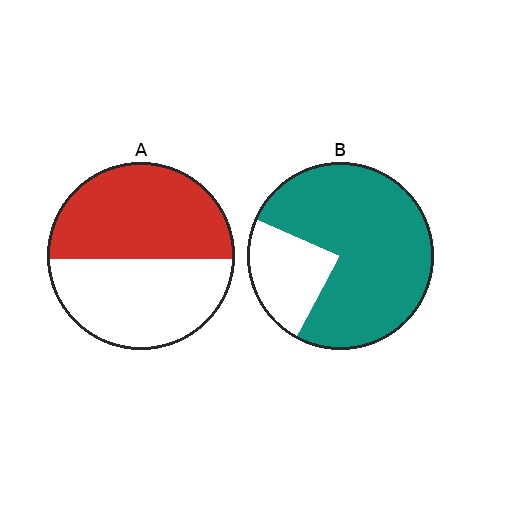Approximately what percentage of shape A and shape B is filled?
A is approximately 50% and B is approximately 75%.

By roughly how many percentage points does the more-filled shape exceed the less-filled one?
By roughly 25 percentage points (B over A).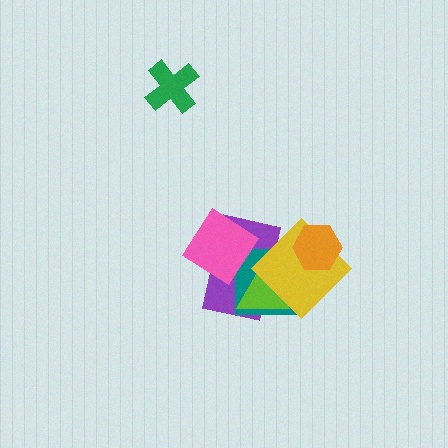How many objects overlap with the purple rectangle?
4 objects overlap with the purple rectangle.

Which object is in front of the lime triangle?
The yellow diamond is in front of the lime triangle.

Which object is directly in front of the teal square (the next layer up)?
The lime triangle is directly in front of the teal square.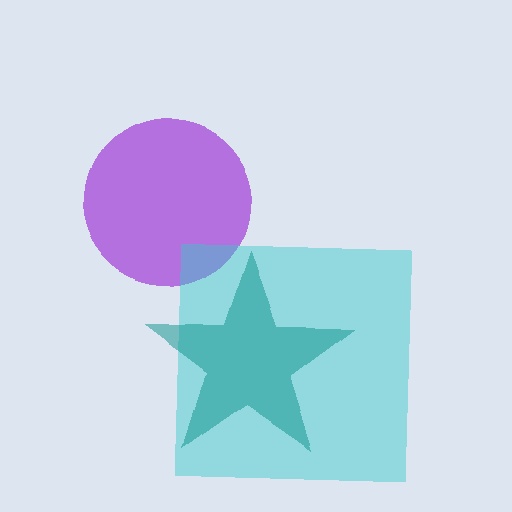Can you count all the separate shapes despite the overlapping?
Yes, there are 3 separate shapes.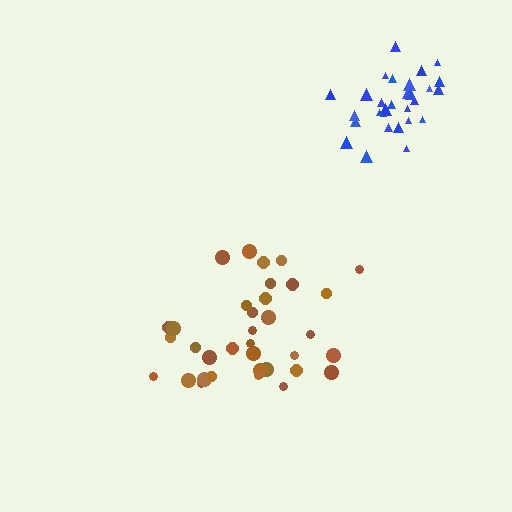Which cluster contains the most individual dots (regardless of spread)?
Brown (35).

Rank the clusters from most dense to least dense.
blue, brown.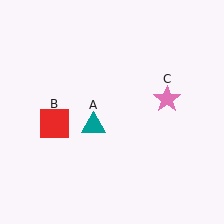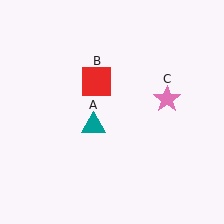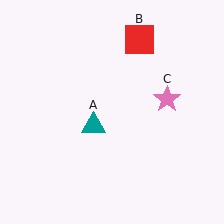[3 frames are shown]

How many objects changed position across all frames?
1 object changed position: red square (object B).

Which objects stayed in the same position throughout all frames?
Teal triangle (object A) and pink star (object C) remained stationary.